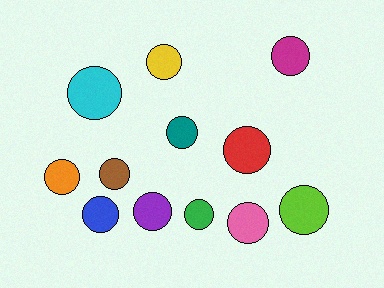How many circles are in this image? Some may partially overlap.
There are 12 circles.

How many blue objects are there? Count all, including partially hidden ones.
There is 1 blue object.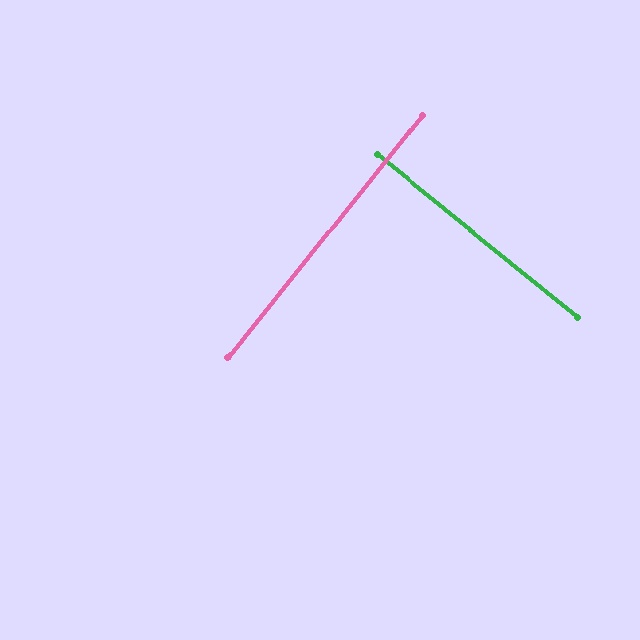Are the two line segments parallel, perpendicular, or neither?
Perpendicular — they meet at approximately 89°.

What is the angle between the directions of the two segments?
Approximately 89 degrees.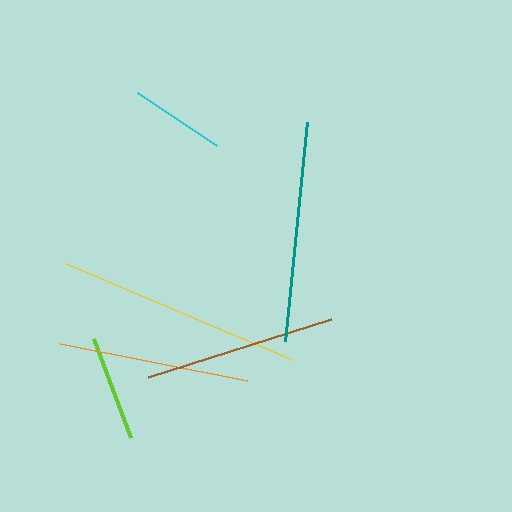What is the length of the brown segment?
The brown segment is approximately 192 pixels long.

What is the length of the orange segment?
The orange segment is approximately 191 pixels long.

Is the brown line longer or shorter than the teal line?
The teal line is longer than the brown line.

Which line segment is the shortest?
The cyan line is the shortest at approximately 95 pixels.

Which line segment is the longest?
The yellow line is the longest at approximately 246 pixels.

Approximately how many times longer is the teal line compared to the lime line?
The teal line is approximately 2.1 times the length of the lime line.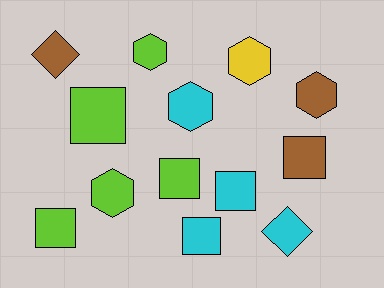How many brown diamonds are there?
There is 1 brown diamond.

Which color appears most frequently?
Lime, with 5 objects.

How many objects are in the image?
There are 13 objects.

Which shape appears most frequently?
Square, with 6 objects.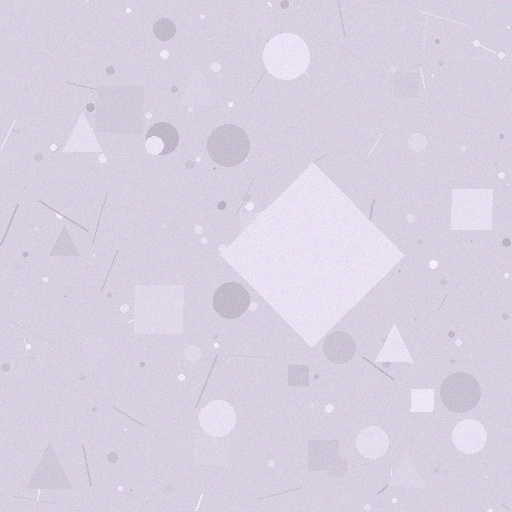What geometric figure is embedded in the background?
A diamond is embedded in the background.